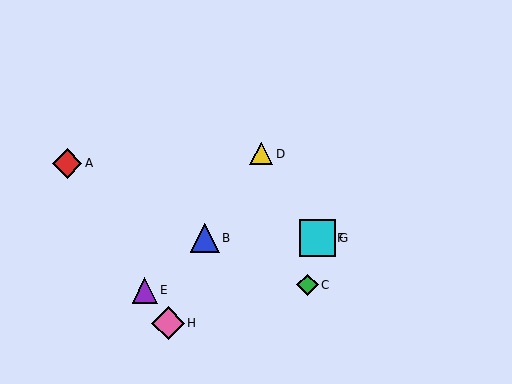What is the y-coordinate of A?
Object A is at y≈163.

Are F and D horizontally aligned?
No, F is at y≈238 and D is at y≈154.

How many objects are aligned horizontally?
3 objects (B, F, G) are aligned horizontally.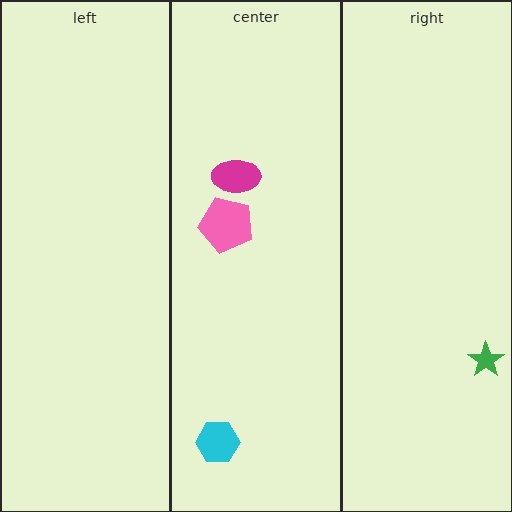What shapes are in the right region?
The green star.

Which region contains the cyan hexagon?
The center region.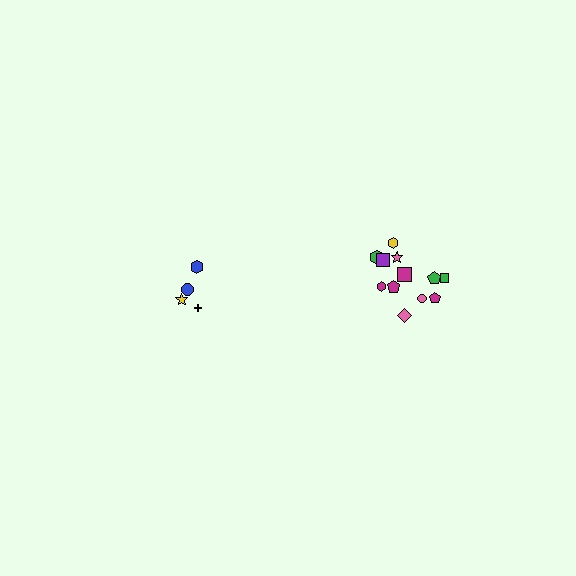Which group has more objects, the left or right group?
The right group.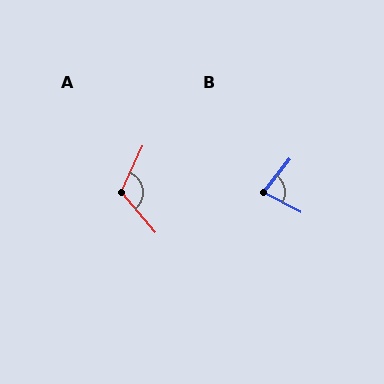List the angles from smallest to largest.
B (80°), A (116°).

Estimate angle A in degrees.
Approximately 116 degrees.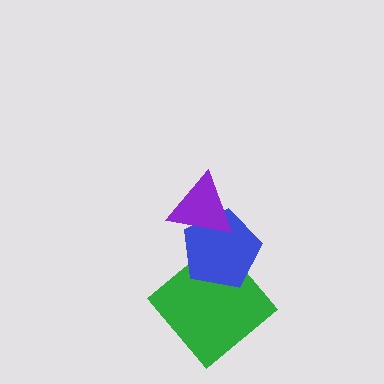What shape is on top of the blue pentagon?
The purple triangle is on top of the blue pentagon.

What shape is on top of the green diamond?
The blue pentagon is on top of the green diamond.